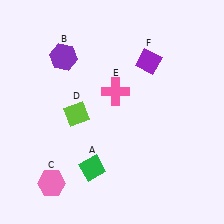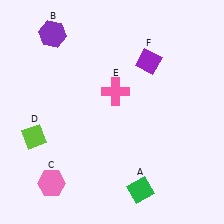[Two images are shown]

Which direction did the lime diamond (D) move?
The lime diamond (D) moved left.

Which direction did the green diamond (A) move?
The green diamond (A) moved right.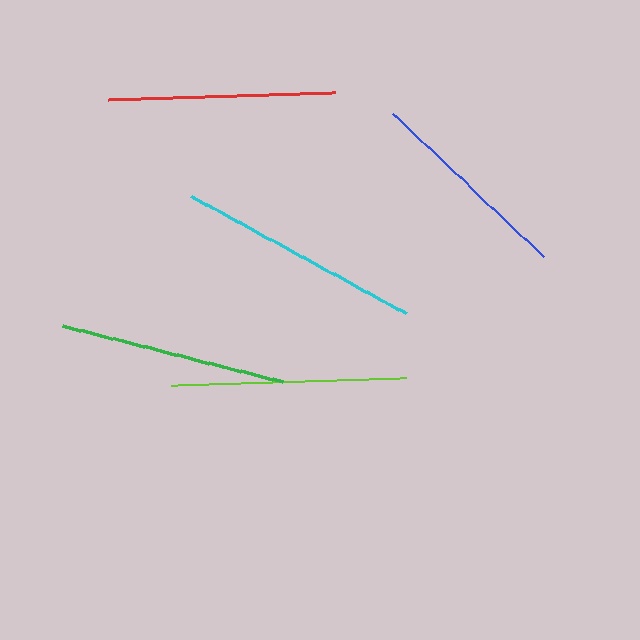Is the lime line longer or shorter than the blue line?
The lime line is longer than the blue line.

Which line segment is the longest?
The cyan line is the longest at approximately 246 pixels.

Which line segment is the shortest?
The blue line is the shortest at approximately 209 pixels.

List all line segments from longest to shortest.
From longest to shortest: cyan, lime, red, green, blue.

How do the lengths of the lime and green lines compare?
The lime and green lines are approximately the same length.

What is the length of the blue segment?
The blue segment is approximately 209 pixels long.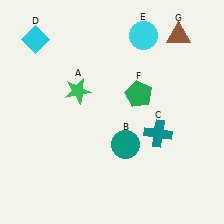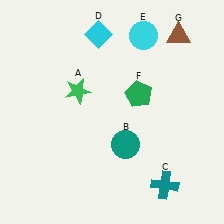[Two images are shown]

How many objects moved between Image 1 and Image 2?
2 objects moved between the two images.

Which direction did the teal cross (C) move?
The teal cross (C) moved down.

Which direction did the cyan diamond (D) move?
The cyan diamond (D) moved right.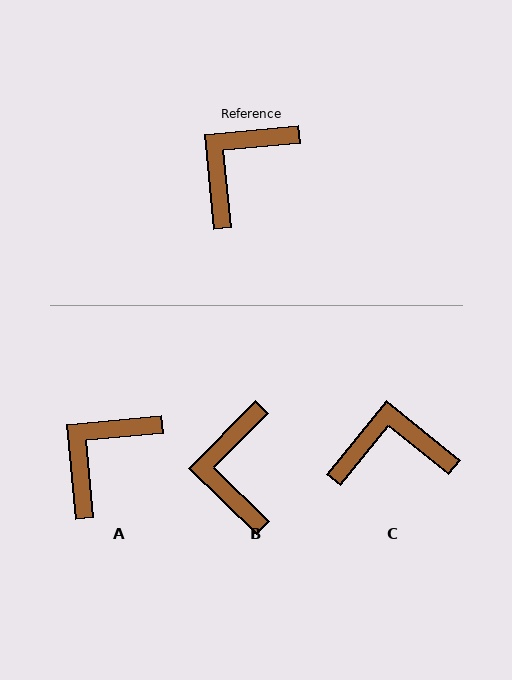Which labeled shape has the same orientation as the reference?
A.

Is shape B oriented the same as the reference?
No, it is off by about 40 degrees.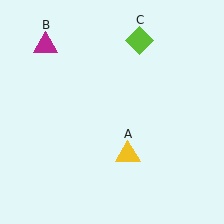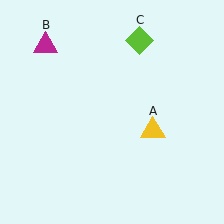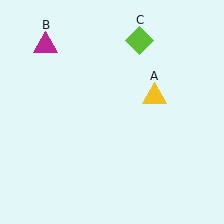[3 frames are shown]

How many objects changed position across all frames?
1 object changed position: yellow triangle (object A).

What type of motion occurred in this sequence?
The yellow triangle (object A) rotated counterclockwise around the center of the scene.